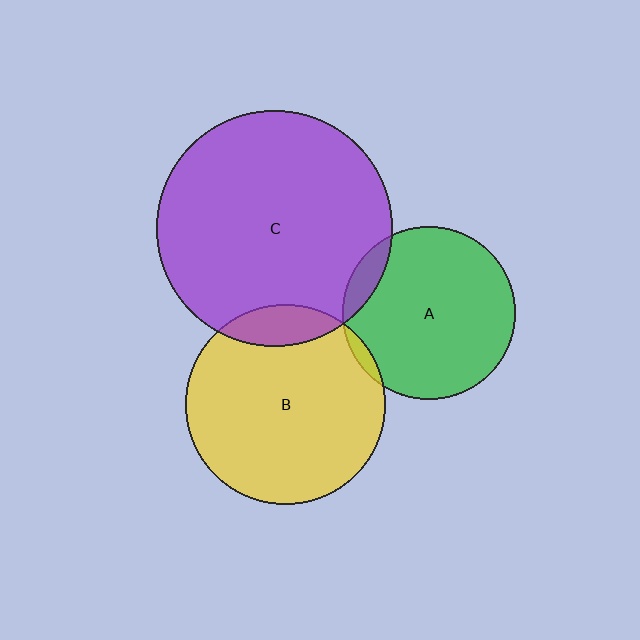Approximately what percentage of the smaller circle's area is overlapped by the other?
Approximately 5%.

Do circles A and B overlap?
Yes.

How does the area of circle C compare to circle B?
Approximately 1.4 times.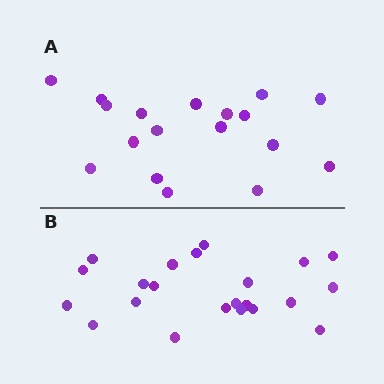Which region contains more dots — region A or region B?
Region B (the bottom region) has more dots.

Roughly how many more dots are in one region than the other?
Region B has about 4 more dots than region A.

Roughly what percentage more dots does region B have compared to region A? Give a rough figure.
About 20% more.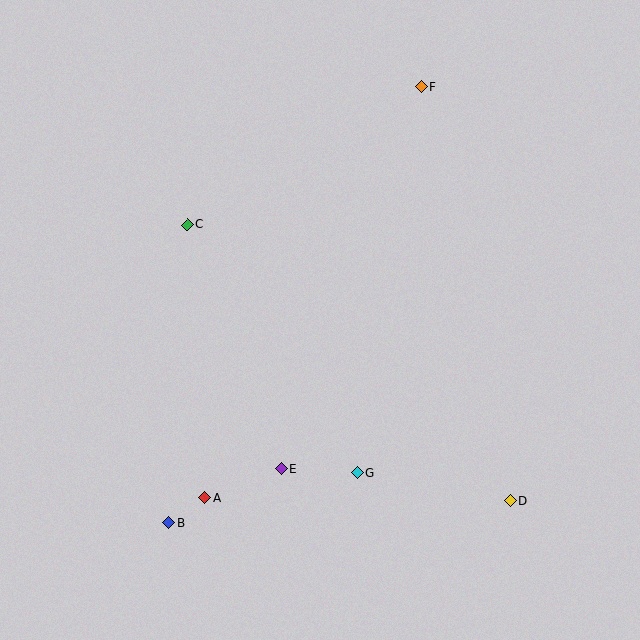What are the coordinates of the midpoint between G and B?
The midpoint between G and B is at (263, 497).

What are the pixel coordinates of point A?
Point A is at (204, 498).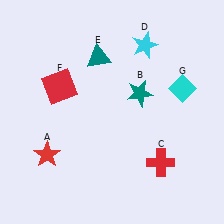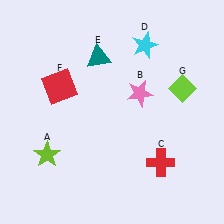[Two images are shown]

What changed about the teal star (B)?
In Image 1, B is teal. In Image 2, it changed to pink.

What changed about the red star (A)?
In Image 1, A is red. In Image 2, it changed to lime.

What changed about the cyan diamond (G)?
In Image 1, G is cyan. In Image 2, it changed to lime.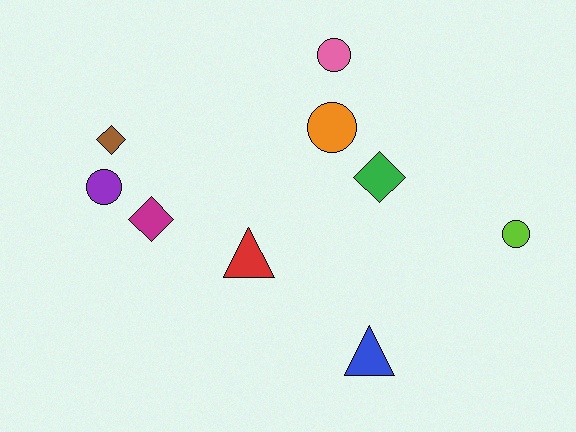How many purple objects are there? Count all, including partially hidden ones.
There is 1 purple object.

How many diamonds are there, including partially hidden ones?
There are 3 diamonds.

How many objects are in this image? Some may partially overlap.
There are 9 objects.